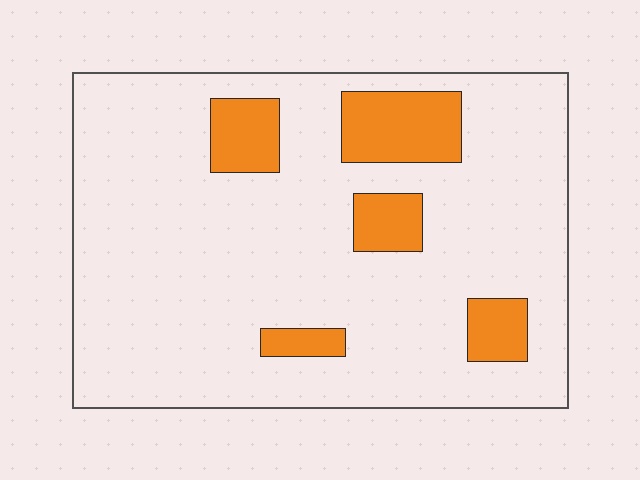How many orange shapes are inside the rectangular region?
5.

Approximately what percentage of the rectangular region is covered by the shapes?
Approximately 15%.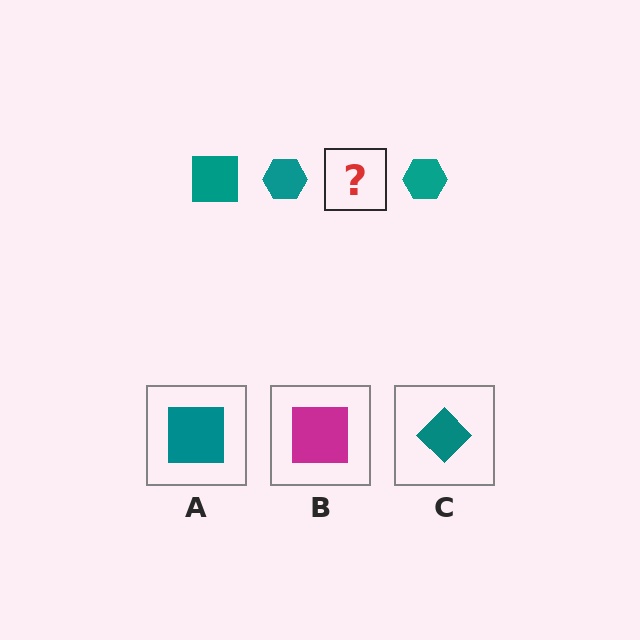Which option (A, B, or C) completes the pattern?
A.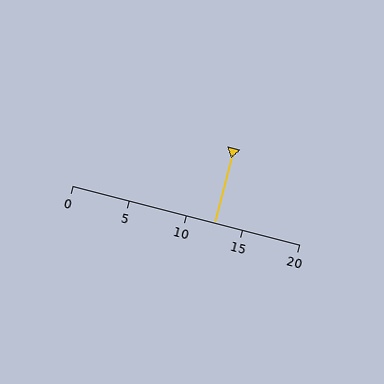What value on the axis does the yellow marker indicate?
The marker indicates approximately 12.5.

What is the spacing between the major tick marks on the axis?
The major ticks are spaced 5 apart.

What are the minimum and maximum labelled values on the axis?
The axis runs from 0 to 20.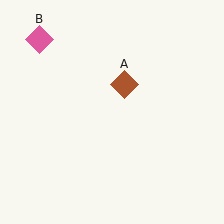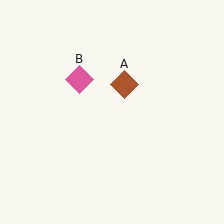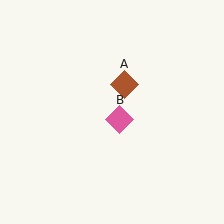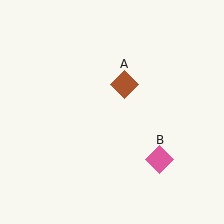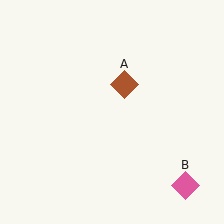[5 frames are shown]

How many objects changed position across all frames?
1 object changed position: pink diamond (object B).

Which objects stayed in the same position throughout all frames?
Brown diamond (object A) remained stationary.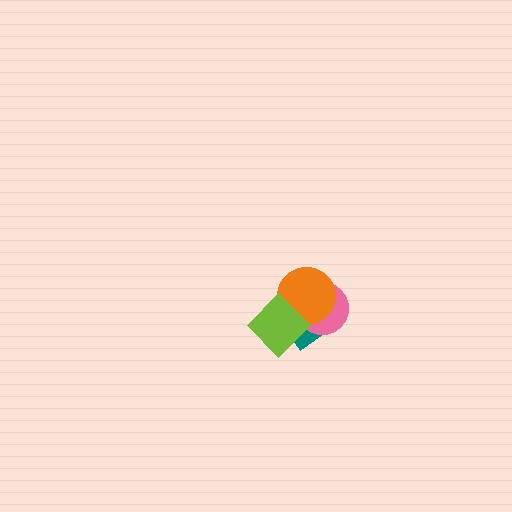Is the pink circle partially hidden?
Yes, it is partially covered by another shape.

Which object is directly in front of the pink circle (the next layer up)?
The orange circle is directly in front of the pink circle.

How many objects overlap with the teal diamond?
3 objects overlap with the teal diamond.